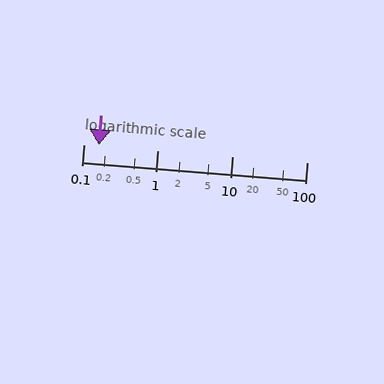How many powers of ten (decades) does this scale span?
The scale spans 3 decades, from 0.1 to 100.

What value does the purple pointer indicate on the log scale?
The pointer indicates approximately 0.16.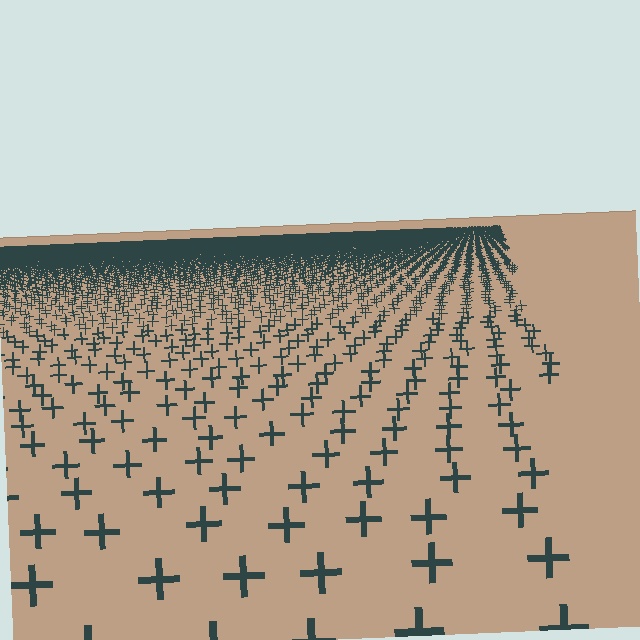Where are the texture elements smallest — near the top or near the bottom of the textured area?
Near the top.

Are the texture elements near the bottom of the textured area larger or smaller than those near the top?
Larger. Near the bottom, elements are closer to the viewer and appear at a bigger on-screen size.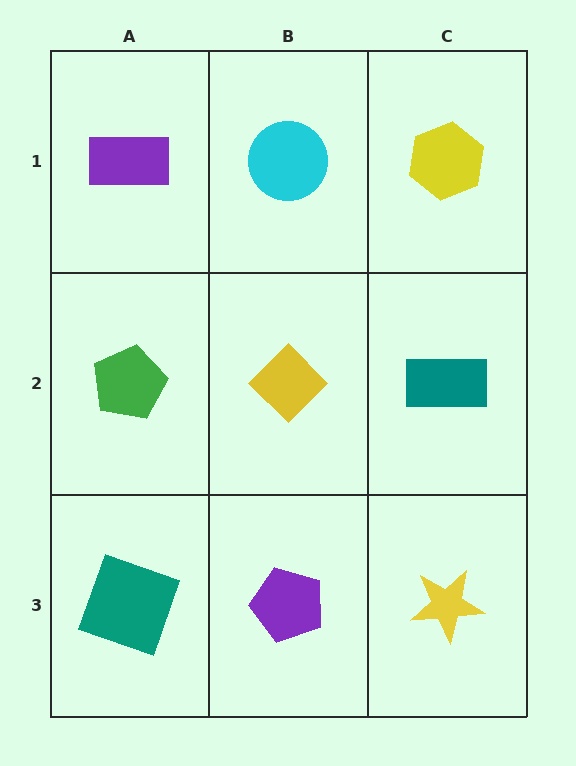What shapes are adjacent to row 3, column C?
A teal rectangle (row 2, column C), a purple pentagon (row 3, column B).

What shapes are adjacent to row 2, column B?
A cyan circle (row 1, column B), a purple pentagon (row 3, column B), a green pentagon (row 2, column A), a teal rectangle (row 2, column C).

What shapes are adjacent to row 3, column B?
A yellow diamond (row 2, column B), a teal square (row 3, column A), a yellow star (row 3, column C).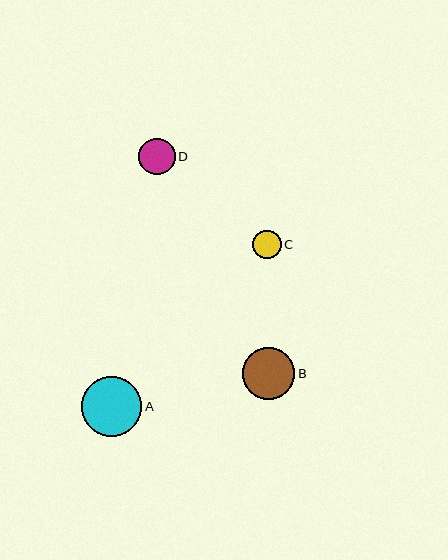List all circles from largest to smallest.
From largest to smallest: A, B, D, C.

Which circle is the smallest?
Circle C is the smallest with a size of approximately 28 pixels.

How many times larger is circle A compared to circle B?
Circle A is approximately 1.1 times the size of circle B.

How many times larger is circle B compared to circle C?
Circle B is approximately 1.8 times the size of circle C.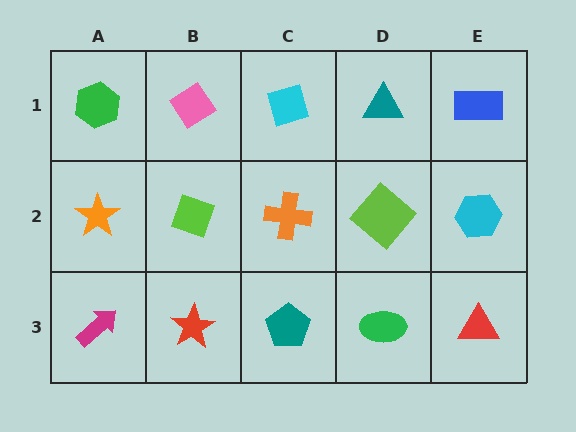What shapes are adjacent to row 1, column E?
A cyan hexagon (row 2, column E), a teal triangle (row 1, column D).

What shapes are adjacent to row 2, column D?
A teal triangle (row 1, column D), a green ellipse (row 3, column D), an orange cross (row 2, column C), a cyan hexagon (row 2, column E).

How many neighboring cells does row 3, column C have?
3.